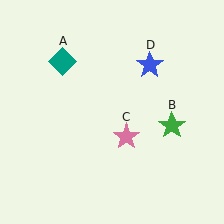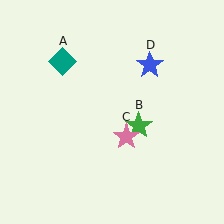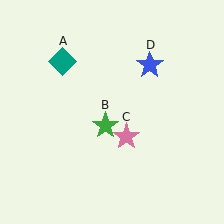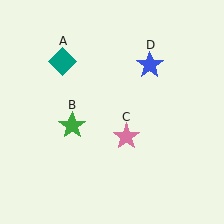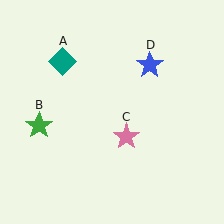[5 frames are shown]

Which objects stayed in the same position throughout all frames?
Teal diamond (object A) and pink star (object C) and blue star (object D) remained stationary.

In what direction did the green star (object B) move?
The green star (object B) moved left.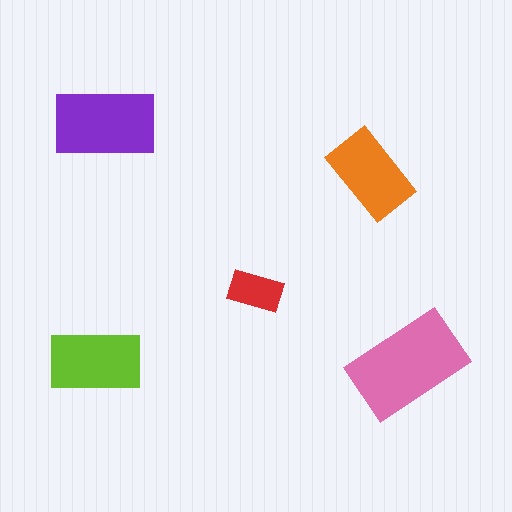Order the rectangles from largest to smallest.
the pink one, the purple one, the lime one, the orange one, the red one.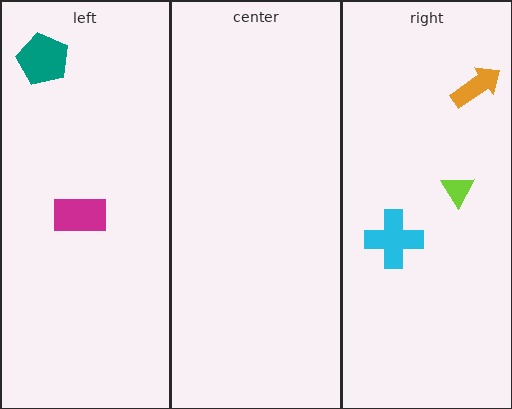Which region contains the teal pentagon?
The left region.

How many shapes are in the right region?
3.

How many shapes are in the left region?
2.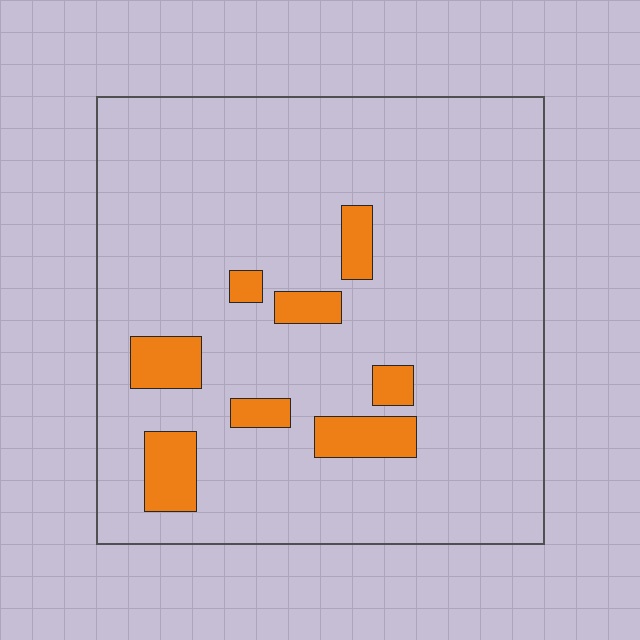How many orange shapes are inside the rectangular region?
8.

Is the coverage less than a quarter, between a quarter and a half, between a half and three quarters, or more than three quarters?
Less than a quarter.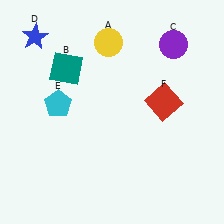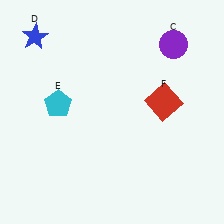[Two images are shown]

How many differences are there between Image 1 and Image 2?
There are 2 differences between the two images.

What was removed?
The yellow circle (A), the teal square (B) were removed in Image 2.